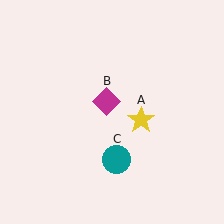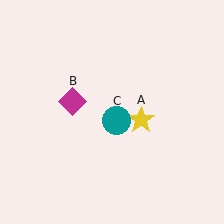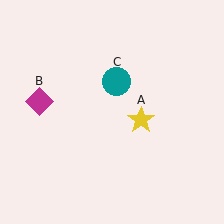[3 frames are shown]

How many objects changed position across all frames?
2 objects changed position: magenta diamond (object B), teal circle (object C).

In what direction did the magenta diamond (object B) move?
The magenta diamond (object B) moved left.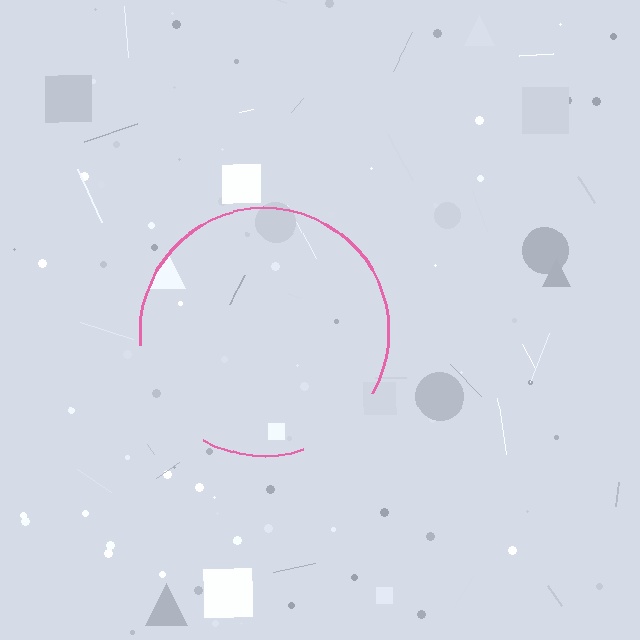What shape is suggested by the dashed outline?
The dashed outline suggests a circle.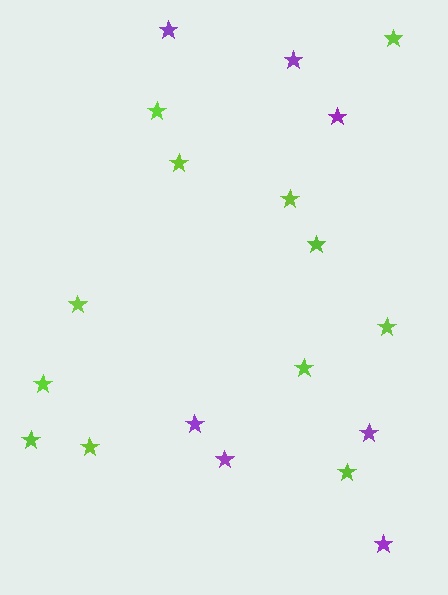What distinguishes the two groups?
There are 2 groups: one group of purple stars (7) and one group of lime stars (12).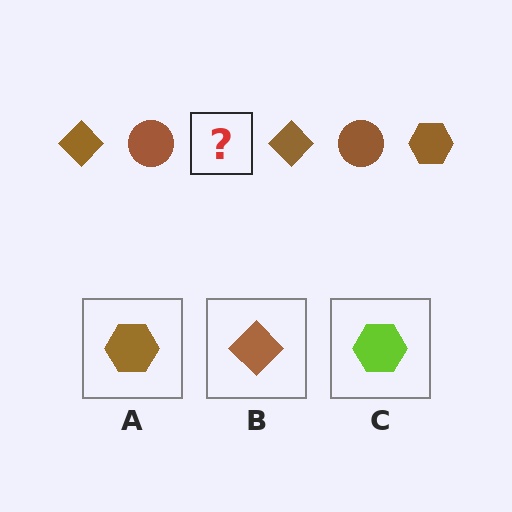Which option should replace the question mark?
Option A.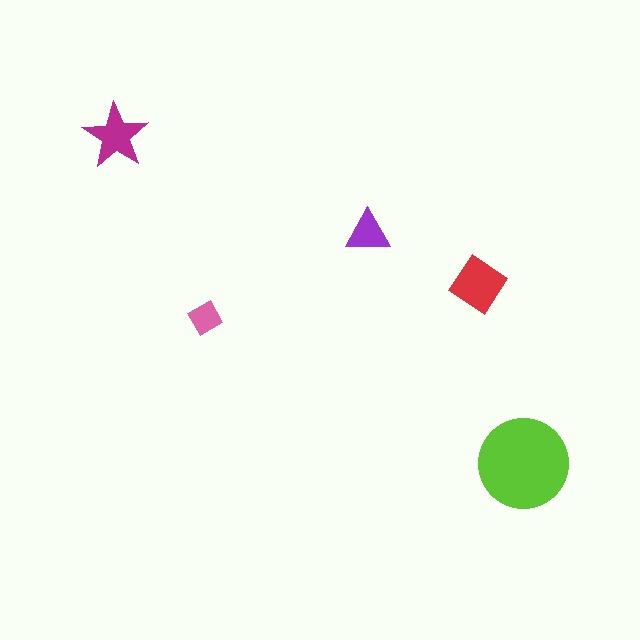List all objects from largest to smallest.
The lime circle, the red diamond, the magenta star, the purple triangle, the pink diamond.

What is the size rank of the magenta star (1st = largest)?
3rd.